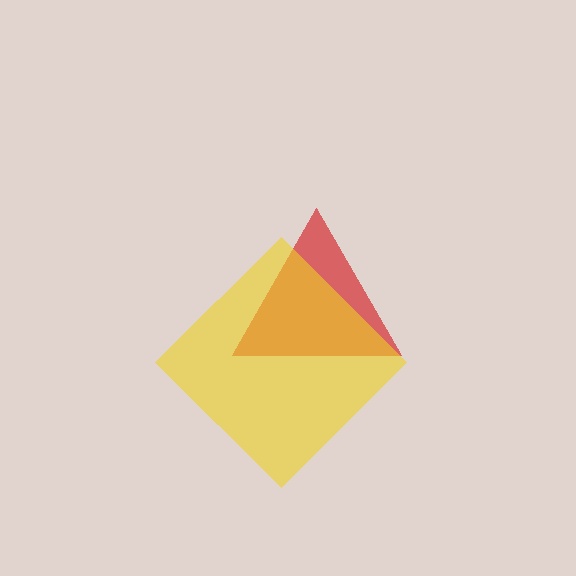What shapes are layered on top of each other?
The layered shapes are: a red triangle, a yellow diamond.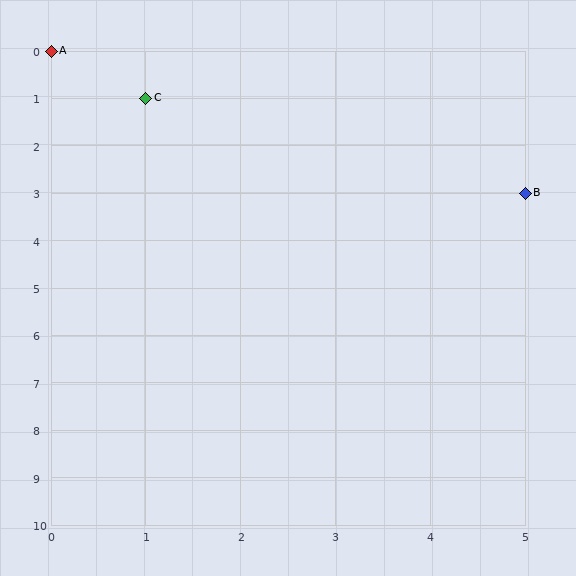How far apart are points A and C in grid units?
Points A and C are 1 column and 1 row apart (about 1.4 grid units diagonally).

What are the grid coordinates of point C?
Point C is at grid coordinates (1, 1).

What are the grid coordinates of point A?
Point A is at grid coordinates (0, 0).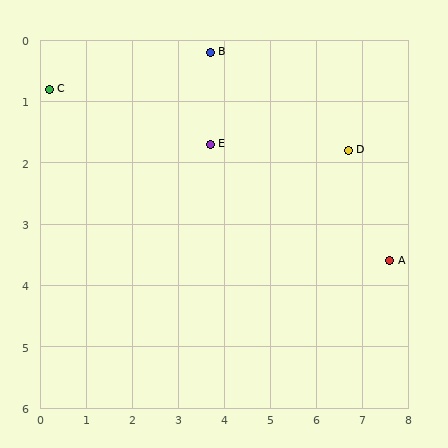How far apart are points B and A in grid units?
Points B and A are about 5.2 grid units apart.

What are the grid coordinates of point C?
Point C is at approximately (0.2, 0.8).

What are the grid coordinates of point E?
Point E is at approximately (3.7, 1.7).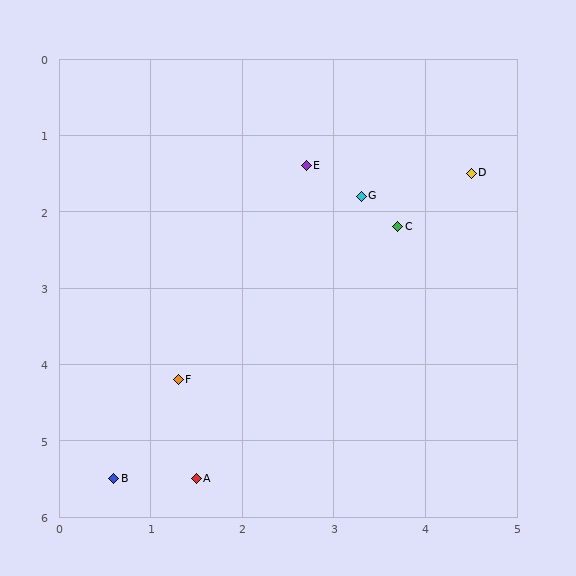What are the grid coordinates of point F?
Point F is at approximately (1.3, 4.2).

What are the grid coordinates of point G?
Point G is at approximately (3.3, 1.8).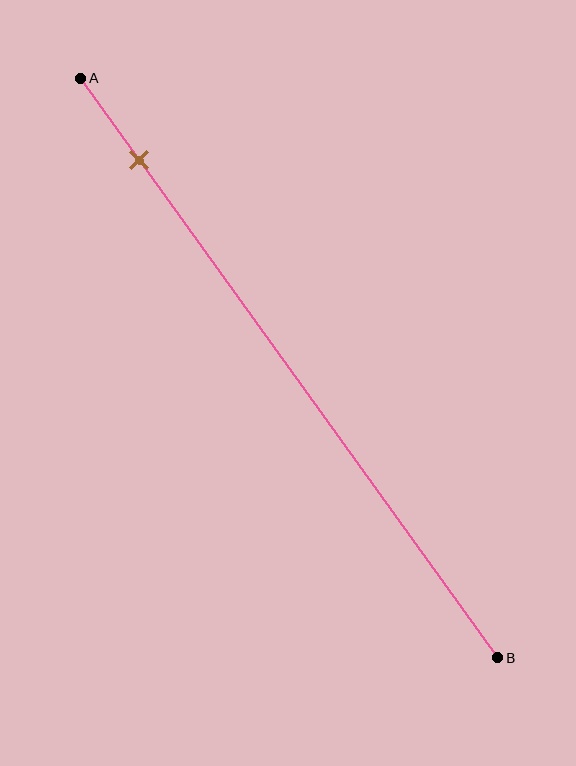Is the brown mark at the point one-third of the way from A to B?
No, the mark is at about 15% from A, not at the 33% one-third point.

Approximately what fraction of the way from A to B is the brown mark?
The brown mark is approximately 15% of the way from A to B.